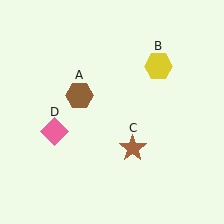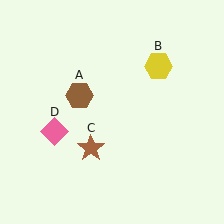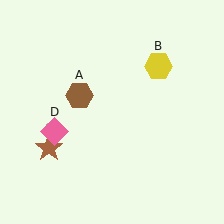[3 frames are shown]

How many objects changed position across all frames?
1 object changed position: brown star (object C).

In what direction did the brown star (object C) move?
The brown star (object C) moved left.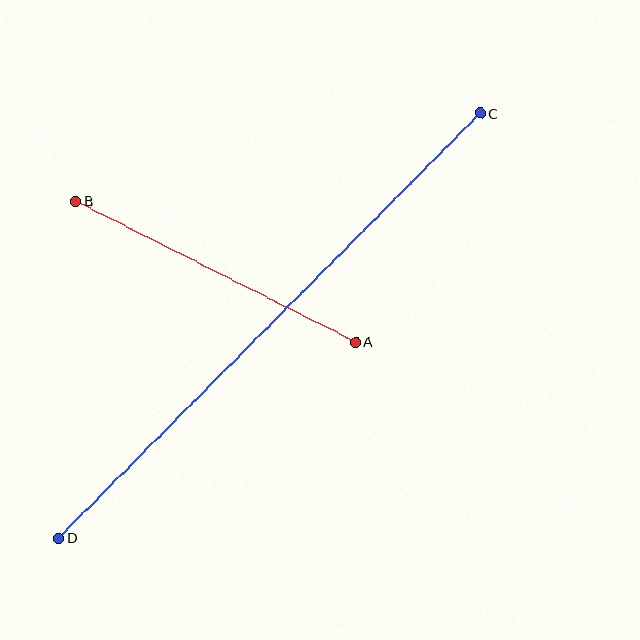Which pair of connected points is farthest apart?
Points C and D are farthest apart.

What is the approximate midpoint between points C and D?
The midpoint is at approximately (269, 326) pixels.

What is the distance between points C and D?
The distance is approximately 599 pixels.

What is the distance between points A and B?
The distance is approximately 313 pixels.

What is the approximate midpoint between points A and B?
The midpoint is at approximately (216, 272) pixels.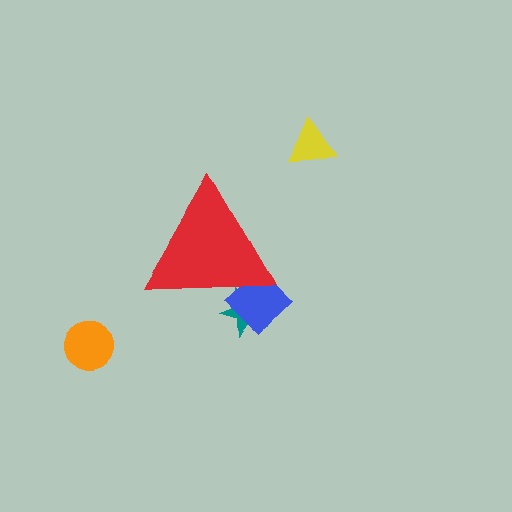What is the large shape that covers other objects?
A red triangle.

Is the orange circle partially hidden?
No, the orange circle is fully visible.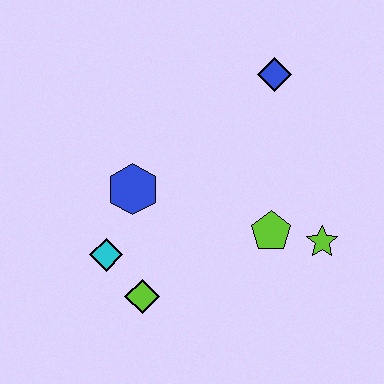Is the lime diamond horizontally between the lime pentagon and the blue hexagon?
Yes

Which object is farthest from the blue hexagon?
The lime star is farthest from the blue hexagon.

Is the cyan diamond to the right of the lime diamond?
No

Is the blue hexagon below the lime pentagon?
No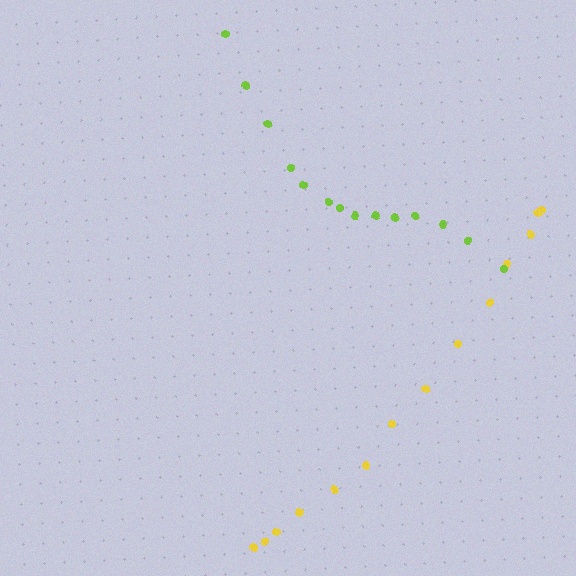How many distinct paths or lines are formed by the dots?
There are 2 distinct paths.